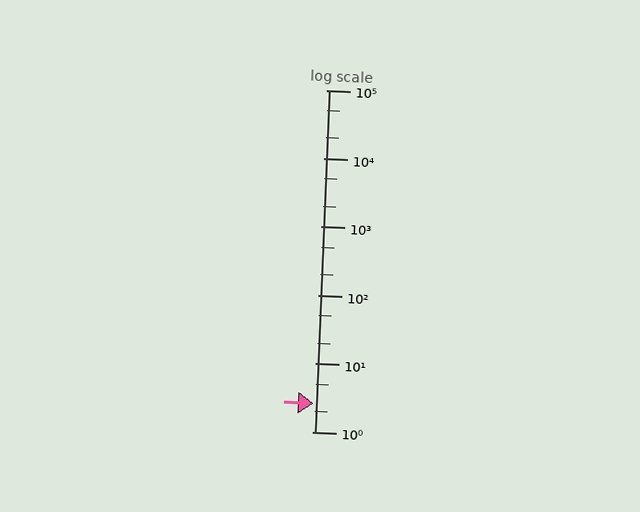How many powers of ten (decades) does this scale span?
The scale spans 5 decades, from 1 to 100000.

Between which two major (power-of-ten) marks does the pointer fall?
The pointer is between 1 and 10.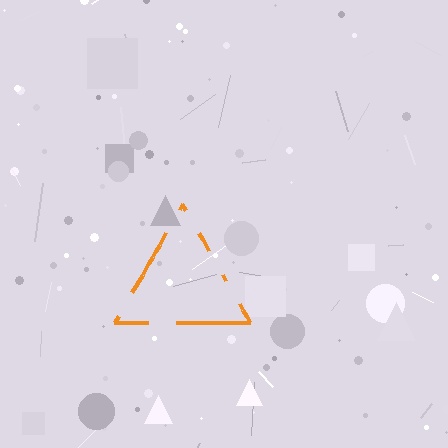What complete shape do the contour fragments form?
The contour fragments form a triangle.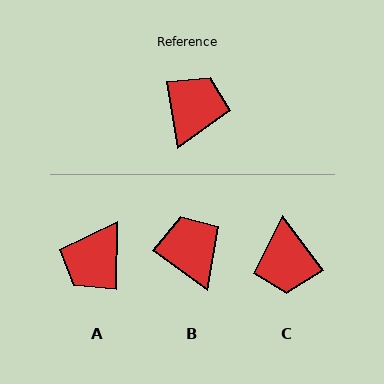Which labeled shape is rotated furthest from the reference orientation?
A, about 170 degrees away.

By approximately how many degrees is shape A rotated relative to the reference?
Approximately 170 degrees counter-clockwise.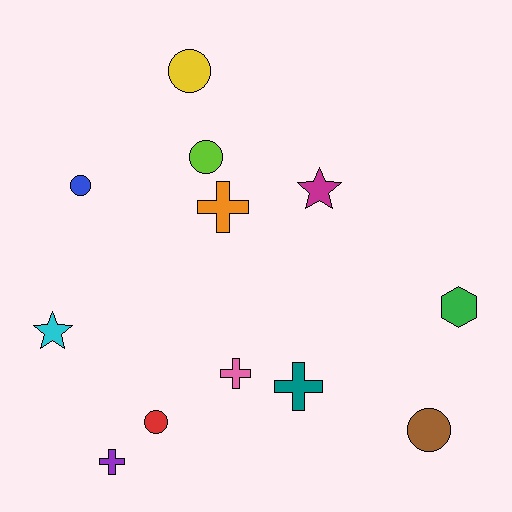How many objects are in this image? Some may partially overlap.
There are 12 objects.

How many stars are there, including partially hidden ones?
There are 2 stars.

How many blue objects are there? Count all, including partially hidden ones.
There is 1 blue object.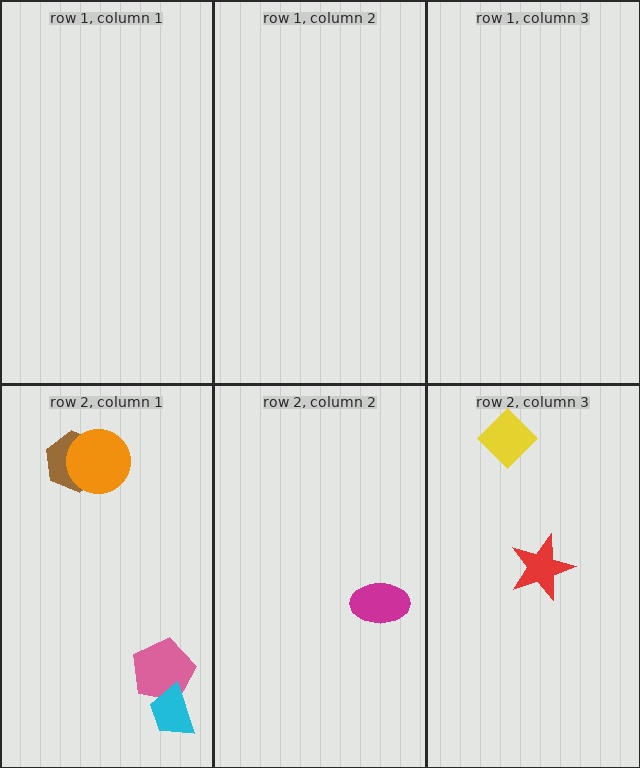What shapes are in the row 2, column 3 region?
The yellow diamond, the red star.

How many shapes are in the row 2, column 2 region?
1.